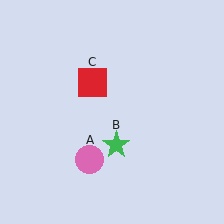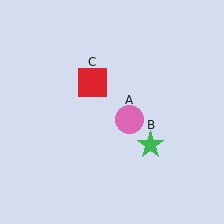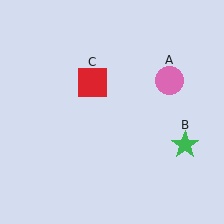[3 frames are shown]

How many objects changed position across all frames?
2 objects changed position: pink circle (object A), green star (object B).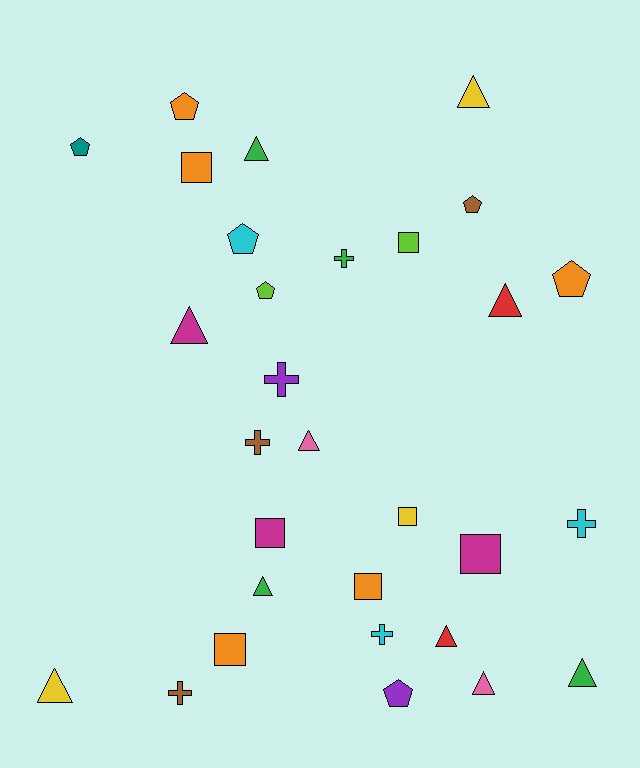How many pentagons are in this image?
There are 7 pentagons.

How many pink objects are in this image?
There are 2 pink objects.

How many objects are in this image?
There are 30 objects.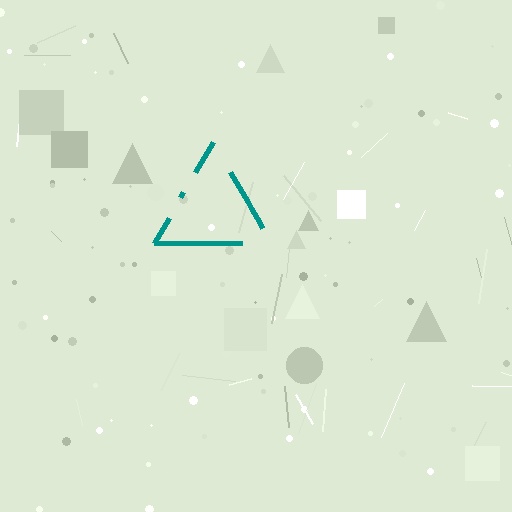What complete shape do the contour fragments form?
The contour fragments form a triangle.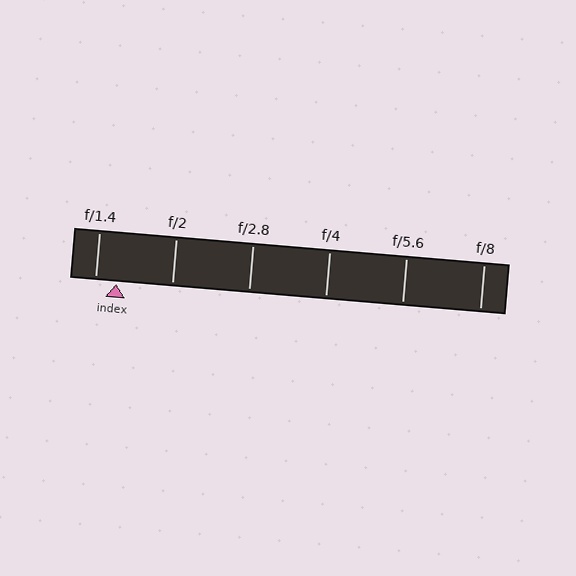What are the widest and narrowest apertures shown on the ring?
The widest aperture shown is f/1.4 and the narrowest is f/8.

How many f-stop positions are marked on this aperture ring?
There are 6 f-stop positions marked.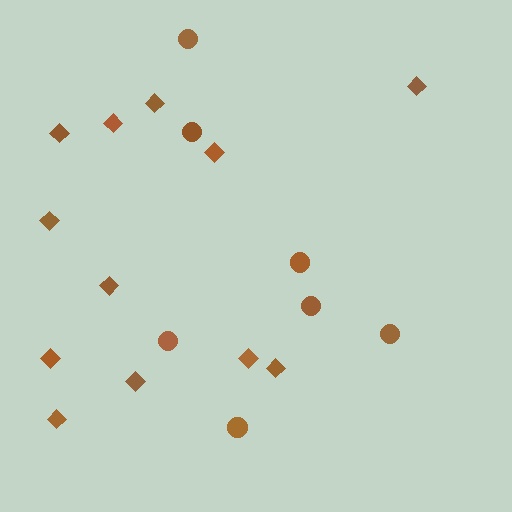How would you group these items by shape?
There are 2 groups: one group of diamonds (12) and one group of circles (7).